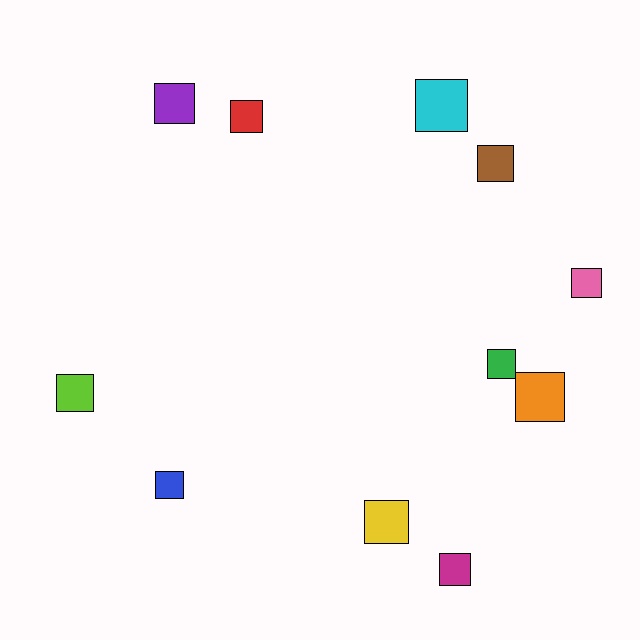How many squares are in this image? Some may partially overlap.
There are 11 squares.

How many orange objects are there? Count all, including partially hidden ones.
There is 1 orange object.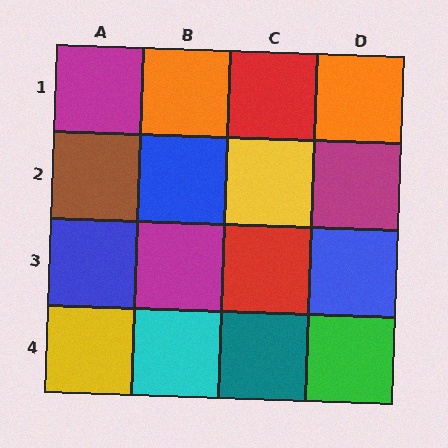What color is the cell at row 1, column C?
Red.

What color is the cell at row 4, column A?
Yellow.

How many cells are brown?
1 cell is brown.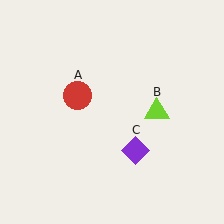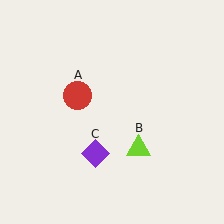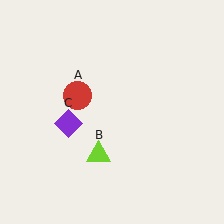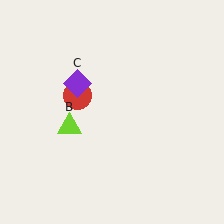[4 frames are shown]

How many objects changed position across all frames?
2 objects changed position: lime triangle (object B), purple diamond (object C).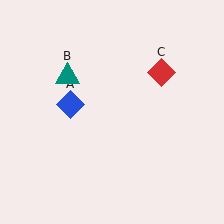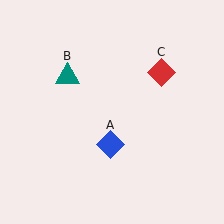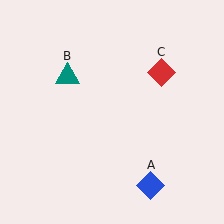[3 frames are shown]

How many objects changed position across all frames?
1 object changed position: blue diamond (object A).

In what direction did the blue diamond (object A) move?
The blue diamond (object A) moved down and to the right.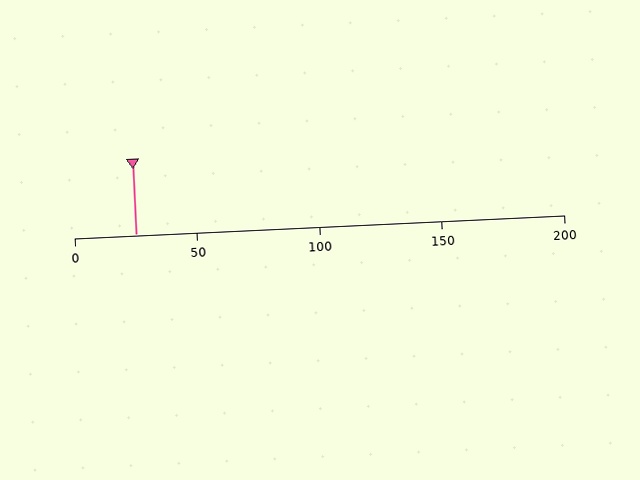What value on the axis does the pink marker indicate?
The marker indicates approximately 25.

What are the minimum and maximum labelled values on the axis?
The axis runs from 0 to 200.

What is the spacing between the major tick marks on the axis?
The major ticks are spaced 50 apart.